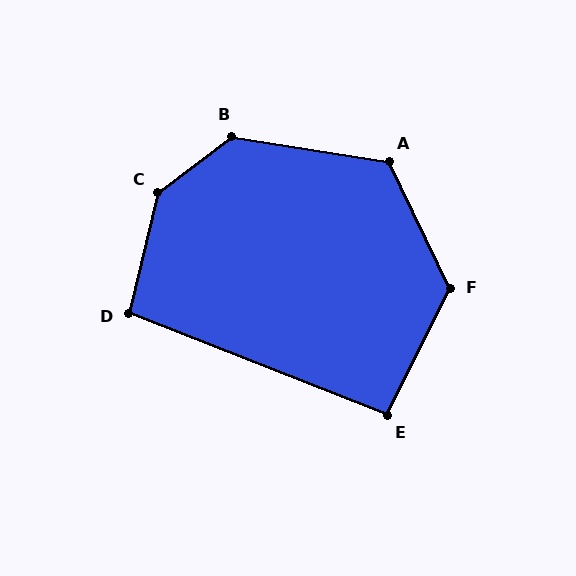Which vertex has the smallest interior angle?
E, at approximately 95 degrees.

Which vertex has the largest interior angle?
C, at approximately 141 degrees.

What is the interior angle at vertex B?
Approximately 134 degrees (obtuse).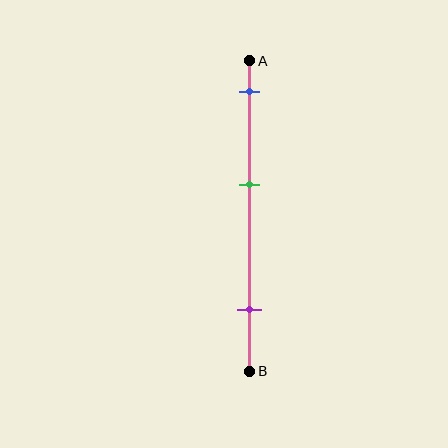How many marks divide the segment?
There are 3 marks dividing the segment.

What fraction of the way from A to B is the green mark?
The green mark is approximately 40% (0.4) of the way from A to B.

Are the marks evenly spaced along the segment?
Yes, the marks are approximately evenly spaced.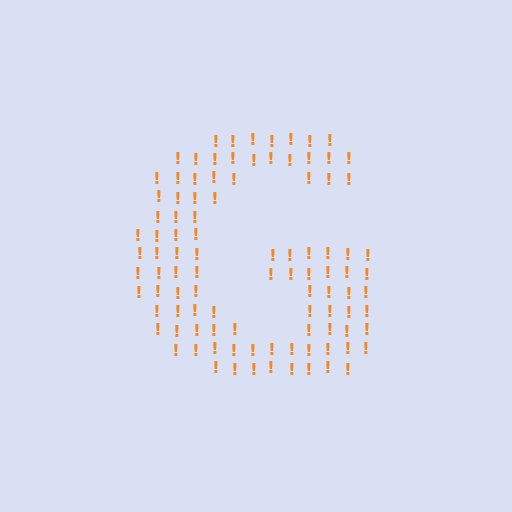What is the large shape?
The large shape is the letter G.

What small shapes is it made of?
It is made of small exclamation marks.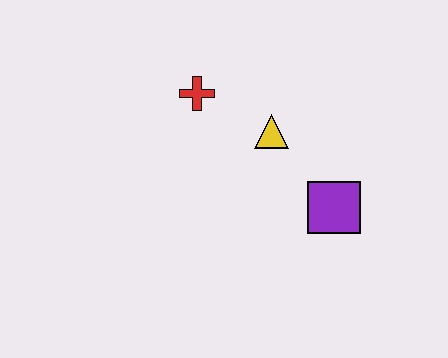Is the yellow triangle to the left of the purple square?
Yes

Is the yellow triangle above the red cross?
No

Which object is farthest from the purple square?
The red cross is farthest from the purple square.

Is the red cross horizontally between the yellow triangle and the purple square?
No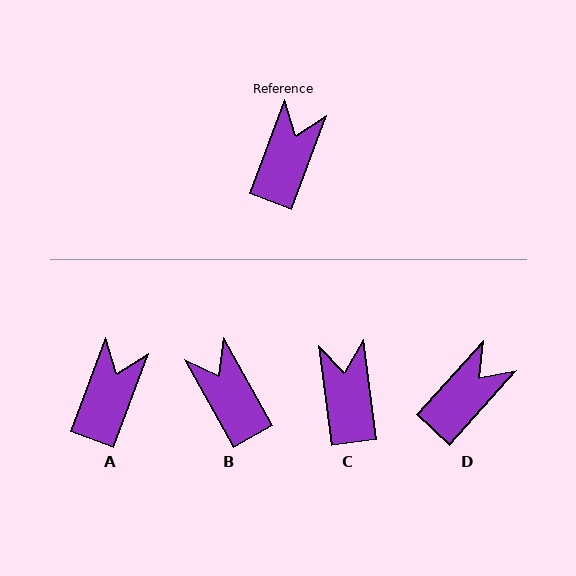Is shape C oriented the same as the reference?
No, it is off by about 28 degrees.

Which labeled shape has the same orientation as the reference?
A.